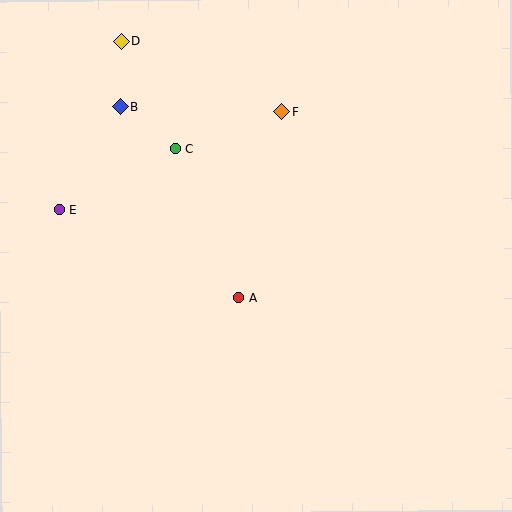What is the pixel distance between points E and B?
The distance between E and B is 120 pixels.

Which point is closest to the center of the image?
Point A at (239, 298) is closest to the center.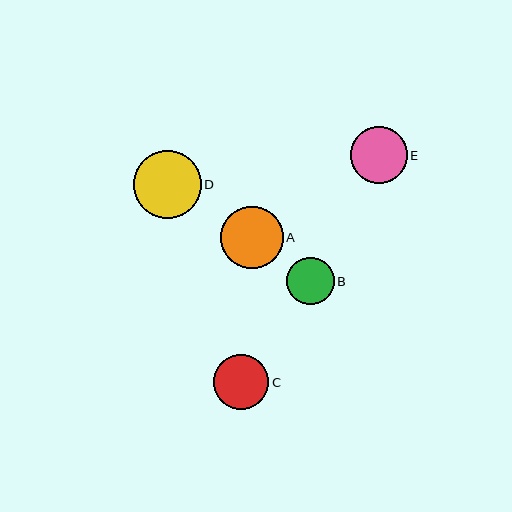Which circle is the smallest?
Circle B is the smallest with a size of approximately 47 pixels.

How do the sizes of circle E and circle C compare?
Circle E and circle C are approximately the same size.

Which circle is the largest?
Circle D is the largest with a size of approximately 68 pixels.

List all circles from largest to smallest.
From largest to smallest: D, A, E, C, B.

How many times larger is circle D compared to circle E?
Circle D is approximately 1.2 times the size of circle E.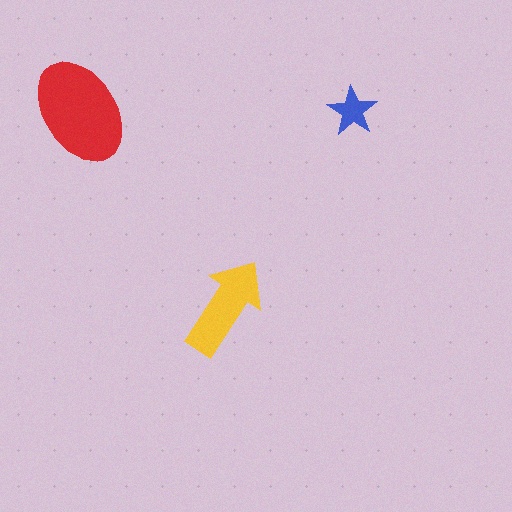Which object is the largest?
The red ellipse.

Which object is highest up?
The blue star is topmost.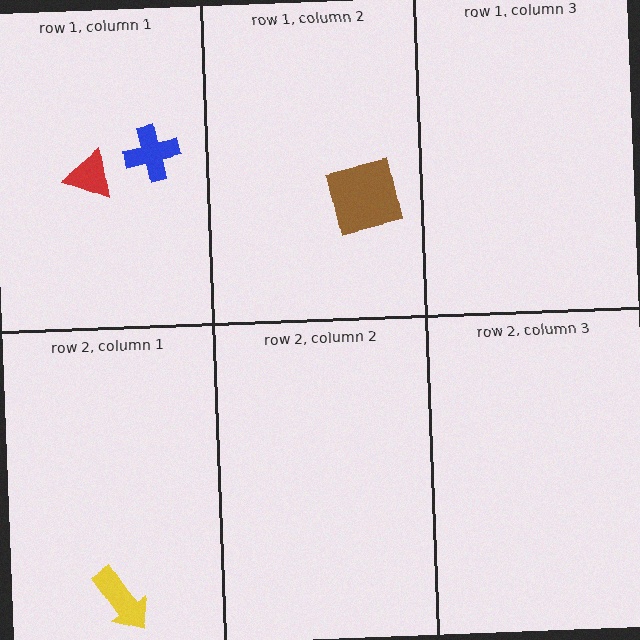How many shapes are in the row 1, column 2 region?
1.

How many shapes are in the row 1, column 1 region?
2.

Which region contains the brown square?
The row 1, column 2 region.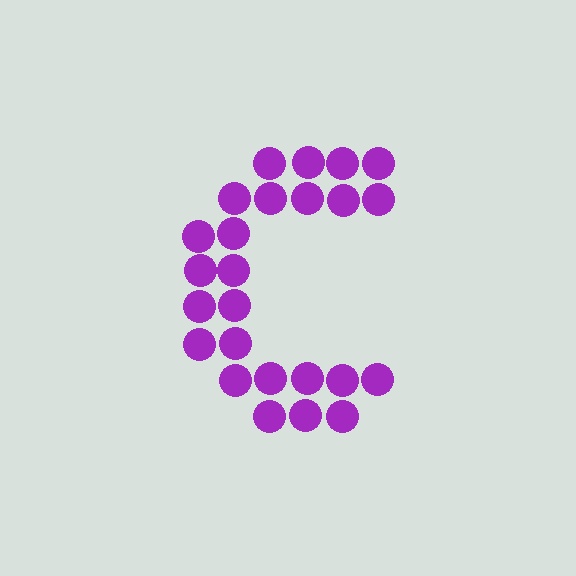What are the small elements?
The small elements are circles.